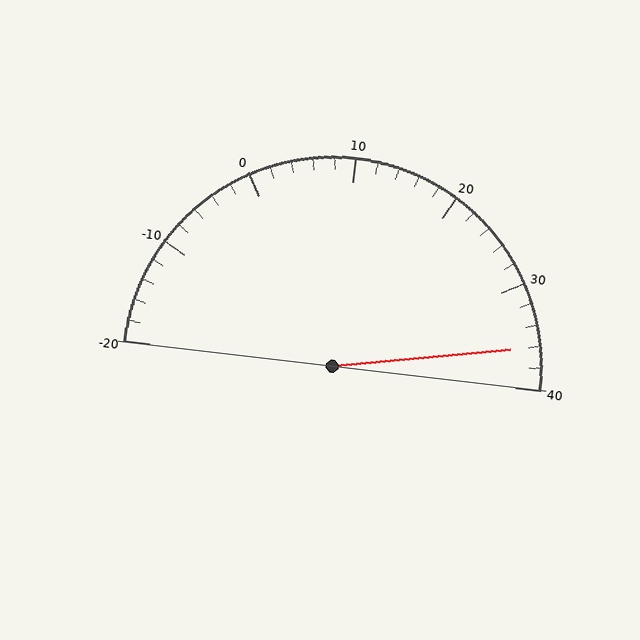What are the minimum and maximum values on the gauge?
The gauge ranges from -20 to 40.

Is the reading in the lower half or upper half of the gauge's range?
The reading is in the upper half of the range (-20 to 40).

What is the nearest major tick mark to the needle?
The nearest major tick mark is 40.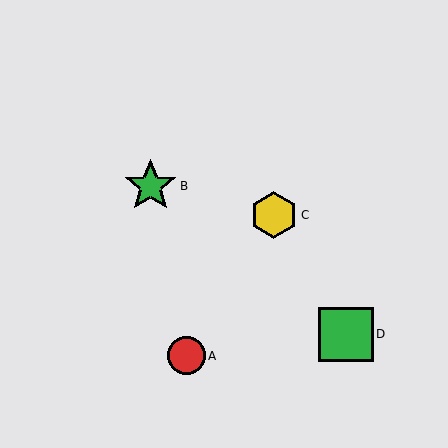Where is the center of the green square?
The center of the green square is at (346, 334).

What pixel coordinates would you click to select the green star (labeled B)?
Click at (150, 186) to select the green star B.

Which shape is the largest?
The green square (labeled D) is the largest.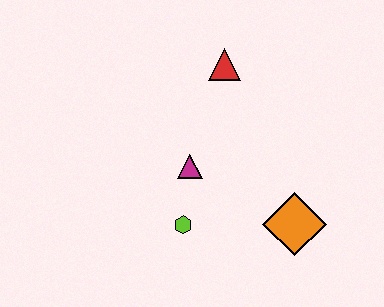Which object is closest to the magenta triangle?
The lime hexagon is closest to the magenta triangle.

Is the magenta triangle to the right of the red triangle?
No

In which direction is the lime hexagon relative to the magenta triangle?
The lime hexagon is below the magenta triangle.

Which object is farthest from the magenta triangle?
The orange diamond is farthest from the magenta triangle.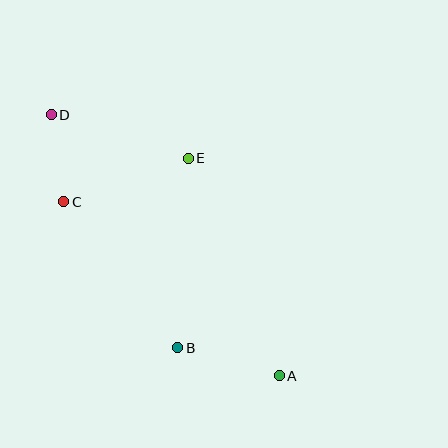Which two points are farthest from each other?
Points A and D are farthest from each other.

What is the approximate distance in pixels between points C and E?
The distance between C and E is approximately 132 pixels.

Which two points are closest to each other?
Points C and D are closest to each other.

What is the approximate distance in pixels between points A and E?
The distance between A and E is approximately 236 pixels.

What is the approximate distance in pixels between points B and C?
The distance between B and C is approximately 185 pixels.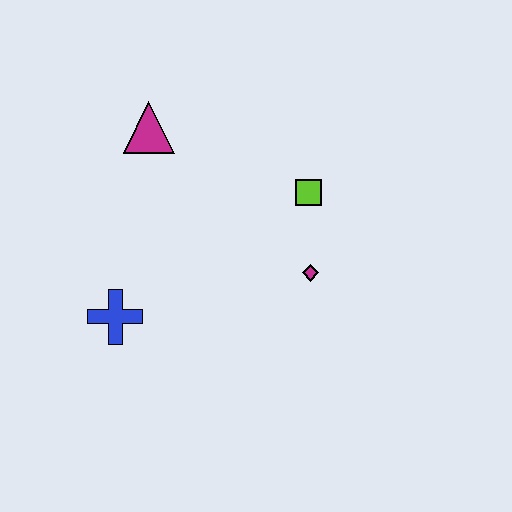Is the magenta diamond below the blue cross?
No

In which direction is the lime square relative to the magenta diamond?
The lime square is above the magenta diamond.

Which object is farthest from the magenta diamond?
The magenta triangle is farthest from the magenta diamond.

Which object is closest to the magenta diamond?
The lime square is closest to the magenta diamond.